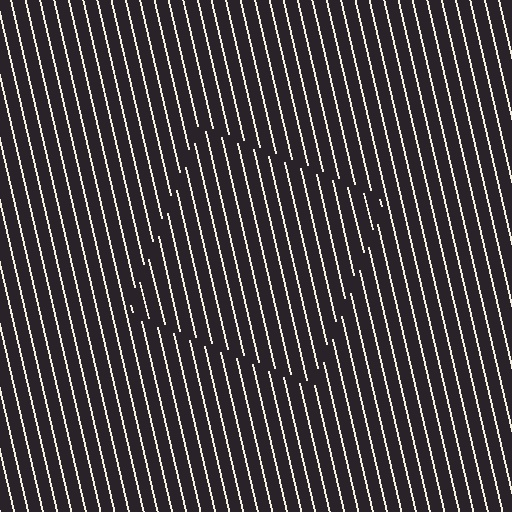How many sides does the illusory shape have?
4 sides — the line-ends trace a square.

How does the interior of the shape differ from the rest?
The interior of the shape contains the same grating, shifted by half a period — the contour is defined by the phase discontinuity where line-ends from the inner and outer gratings abut.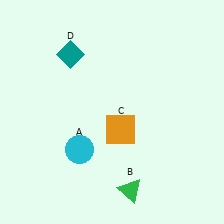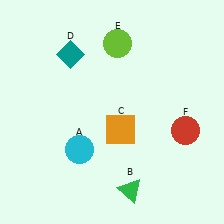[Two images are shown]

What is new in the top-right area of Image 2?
A lime circle (E) was added in the top-right area of Image 2.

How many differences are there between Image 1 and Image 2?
There are 2 differences between the two images.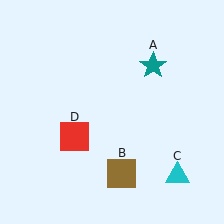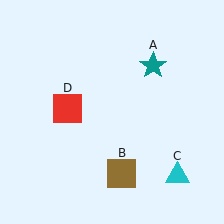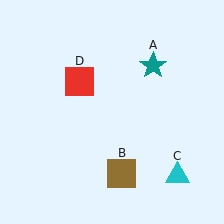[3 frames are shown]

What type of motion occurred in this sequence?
The red square (object D) rotated clockwise around the center of the scene.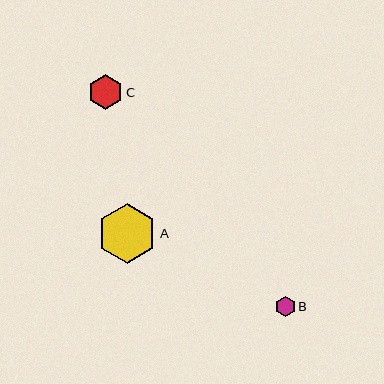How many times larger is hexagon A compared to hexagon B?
Hexagon A is approximately 3.0 times the size of hexagon B.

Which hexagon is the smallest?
Hexagon B is the smallest with a size of approximately 20 pixels.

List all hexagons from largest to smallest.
From largest to smallest: A, C, B.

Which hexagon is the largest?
Hexagon A is the largest with a size of approximately 59 pixels.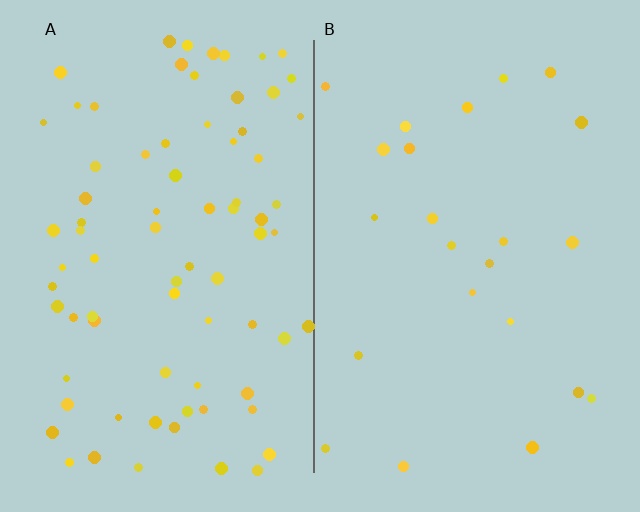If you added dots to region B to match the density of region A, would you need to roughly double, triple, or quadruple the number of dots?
Approximately triple.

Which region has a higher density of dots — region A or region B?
A (the left).